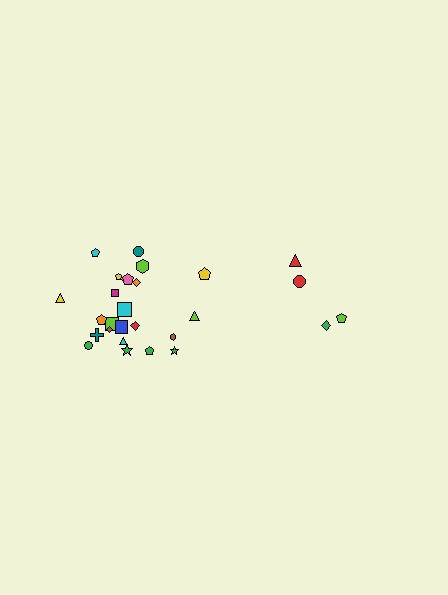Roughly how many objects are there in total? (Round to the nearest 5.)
Roughly 30 objects in total.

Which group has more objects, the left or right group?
The left group.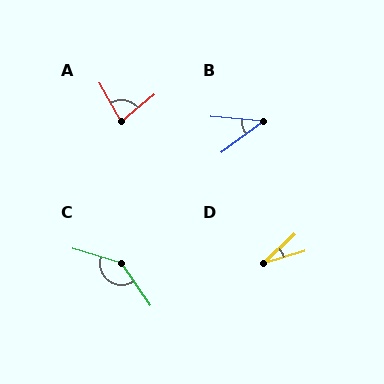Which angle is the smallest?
D, at approximately 27 degrees.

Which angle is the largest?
C, at approximately 141 degrees.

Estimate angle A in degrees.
Approximately 79 degrees.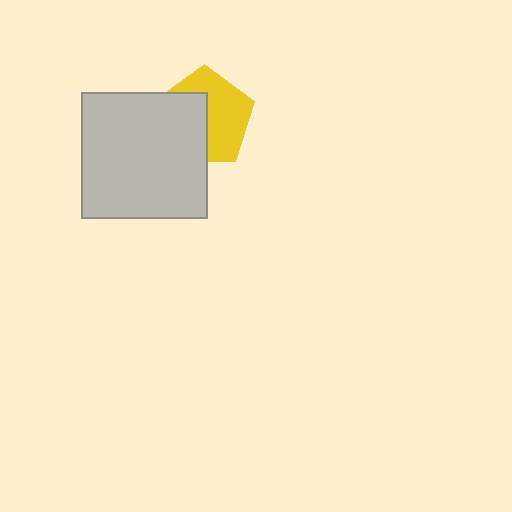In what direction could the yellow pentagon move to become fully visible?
The yellow pentagon could move toward the upper-right. That would shift it out from behind the light gray square entirely.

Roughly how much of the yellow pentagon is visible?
About half of it is visible (roughly 54%).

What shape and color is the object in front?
The object in front is a light gray square.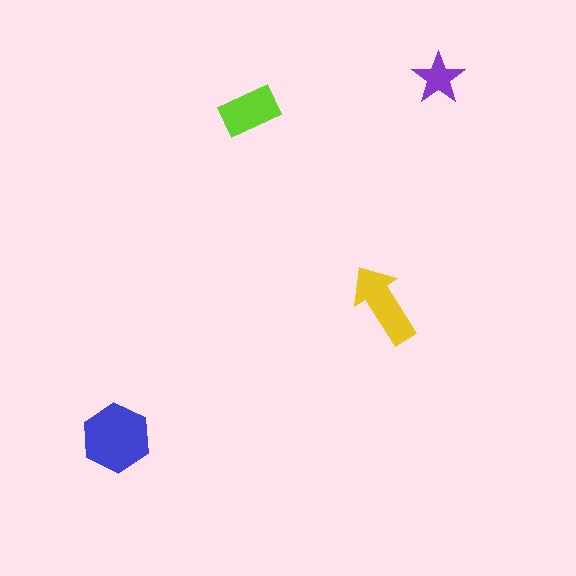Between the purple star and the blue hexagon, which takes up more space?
The blue hexagon.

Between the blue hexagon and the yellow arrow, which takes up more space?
The blue hexagon.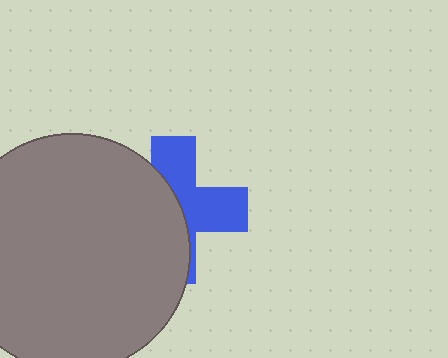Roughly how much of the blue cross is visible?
About half of it is visible (roughly 47%).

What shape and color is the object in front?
The object in front is a gray circle.